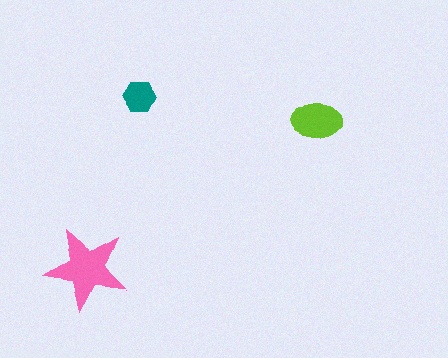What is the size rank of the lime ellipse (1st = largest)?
2nd.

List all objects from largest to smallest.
The pink star, the lime ellipse, the teal hexagon.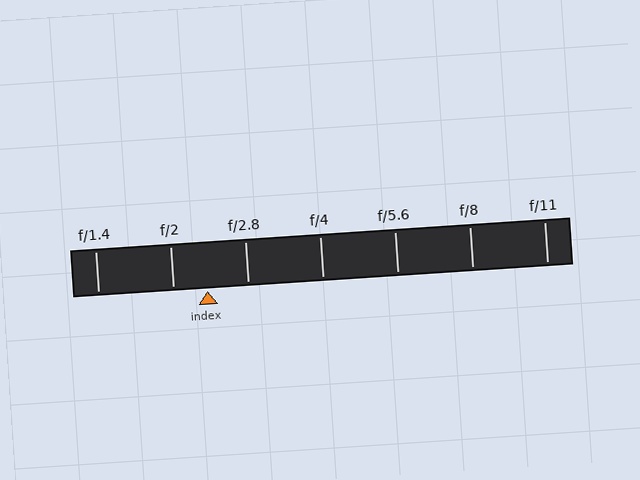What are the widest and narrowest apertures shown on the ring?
The widest aperture shown is f/1.4 and the narrowest is f/11.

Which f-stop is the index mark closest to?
The index mark is closest to f/2.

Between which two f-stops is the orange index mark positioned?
The index mark is between f/2 and f/2.8.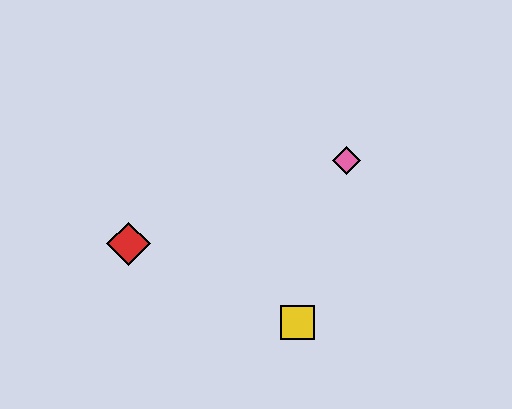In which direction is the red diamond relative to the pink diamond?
The red diamond is to the left of the pink diamond.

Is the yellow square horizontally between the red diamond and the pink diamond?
Yes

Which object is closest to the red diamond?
The yellow square is closest to the red diamond.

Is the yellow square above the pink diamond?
No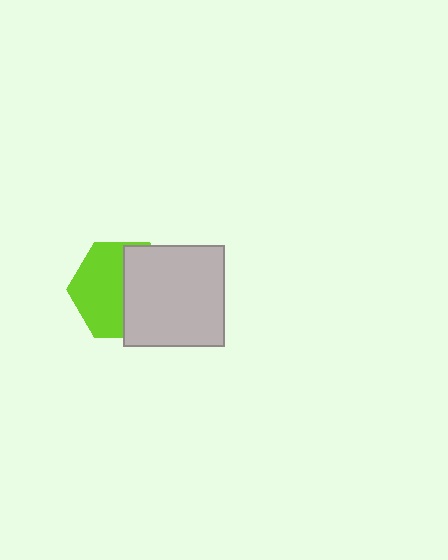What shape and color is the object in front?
The object in front is a light gray square.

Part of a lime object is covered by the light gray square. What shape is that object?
It is a hexagon.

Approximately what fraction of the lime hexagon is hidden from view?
Roughly 47% of the lime hexagon is hidden behind the light gray square.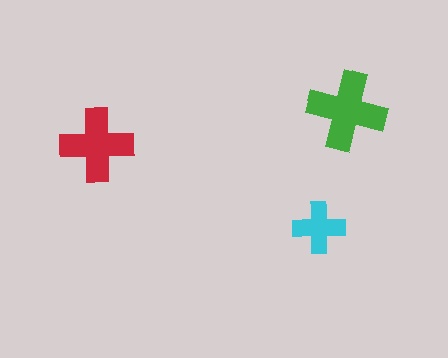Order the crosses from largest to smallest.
the green one, the red one, the cyan one.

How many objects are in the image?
There are 3 objects in the image.